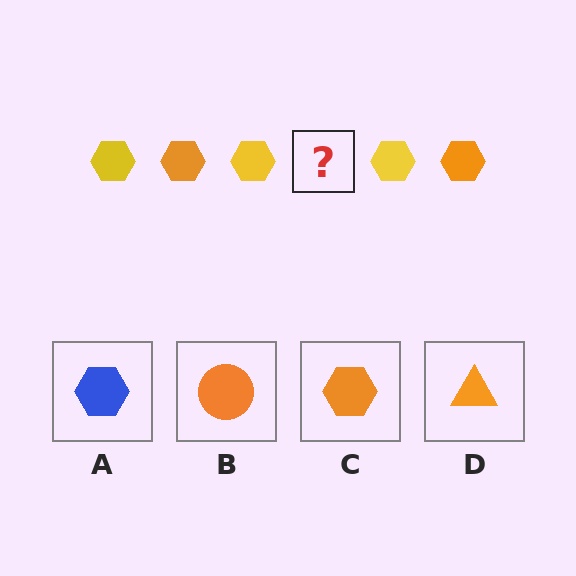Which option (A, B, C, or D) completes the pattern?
C.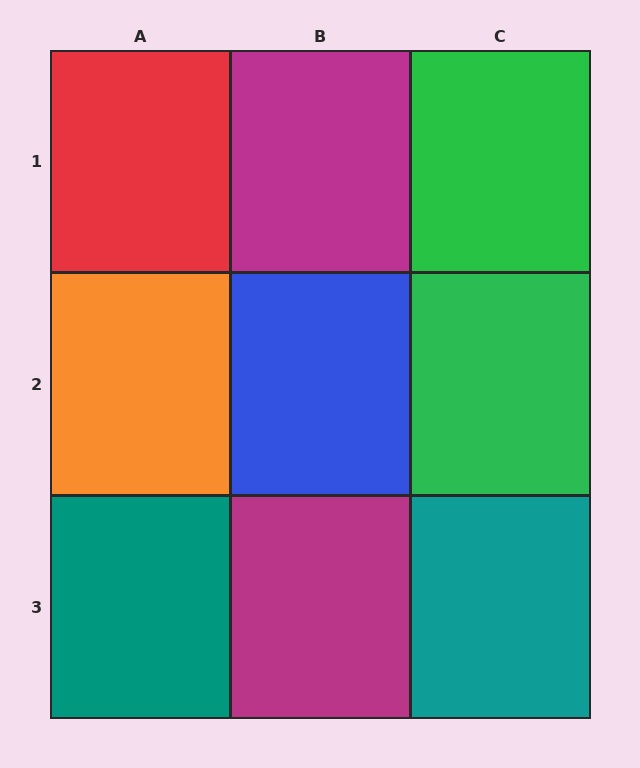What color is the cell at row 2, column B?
Blue.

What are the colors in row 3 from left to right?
Teal, magenta, teal.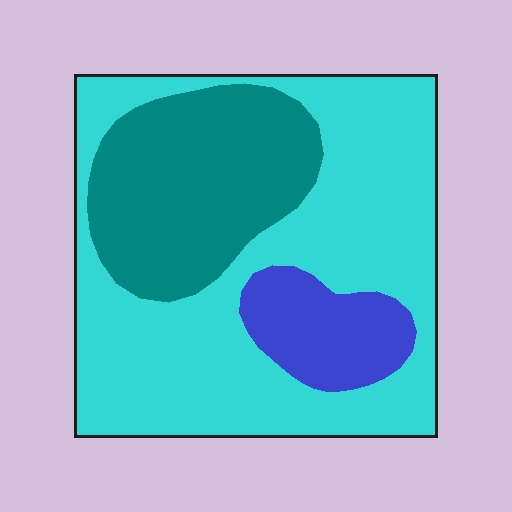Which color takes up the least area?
Blue, at roughly 10%.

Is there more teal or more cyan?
Cyan.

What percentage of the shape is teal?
Teal covers 28% of the shape.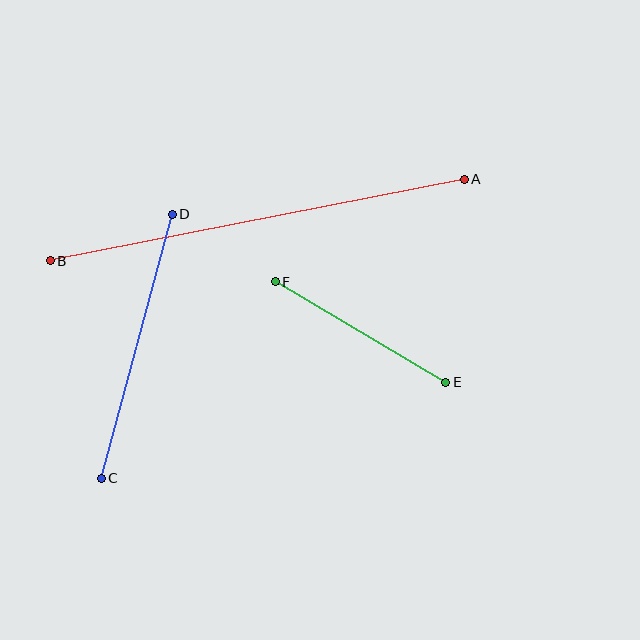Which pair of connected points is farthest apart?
Points A and B are farthest apart.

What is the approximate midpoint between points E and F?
The midpoint is at approximately (361, 332) pixels.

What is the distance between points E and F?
The distance is approximately 198 pixels.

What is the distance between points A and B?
The distance is approximately 422 pixels.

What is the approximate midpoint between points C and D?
The midpoint is at approximately (137, 346) pixels.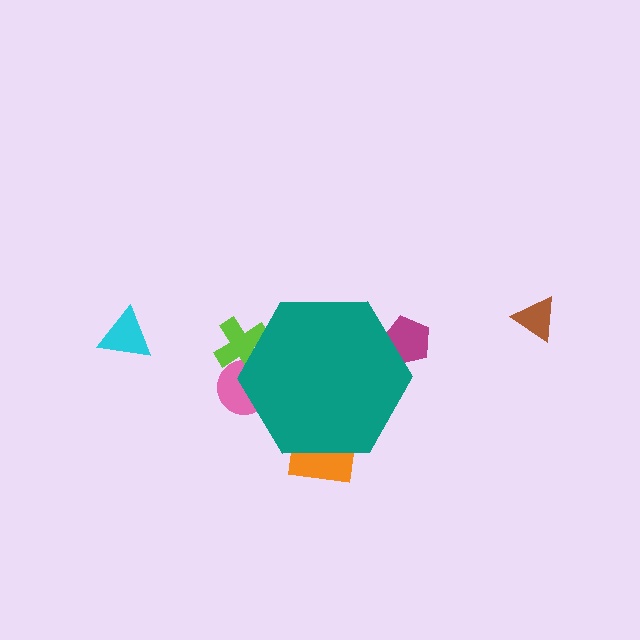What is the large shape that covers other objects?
A teal hexagon.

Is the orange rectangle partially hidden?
Yes, the orange rectangle is partially hidden behind the teal hexagon.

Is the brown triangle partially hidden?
No, the brown triangle is fully visible.